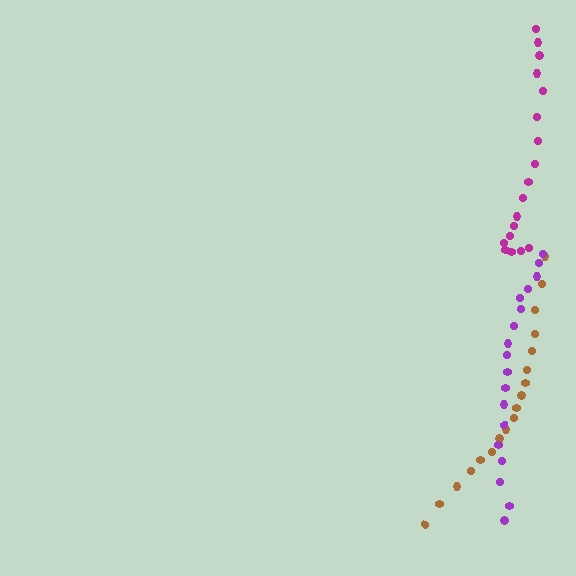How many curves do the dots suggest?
There are 3 distinct paths.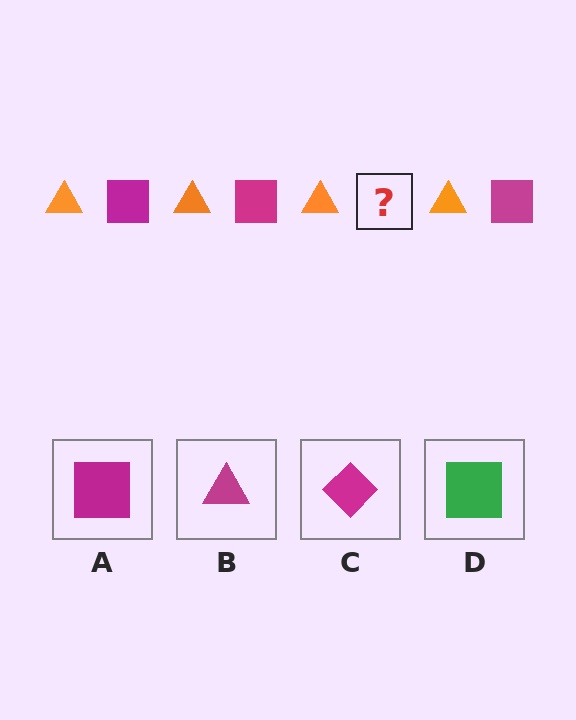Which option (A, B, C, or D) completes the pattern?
A.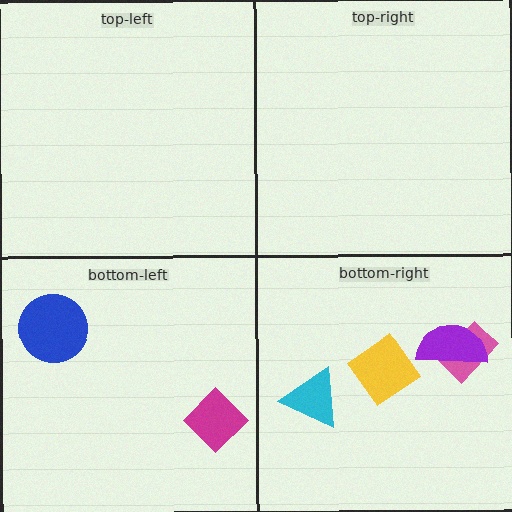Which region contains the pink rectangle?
The bottom-right region.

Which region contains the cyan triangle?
The bottom-right region.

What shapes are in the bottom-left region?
The blue circle, the magenta diamond.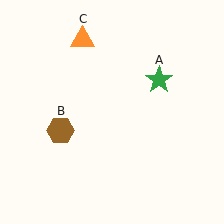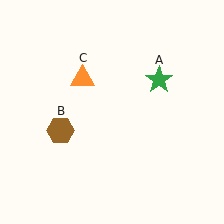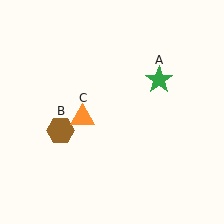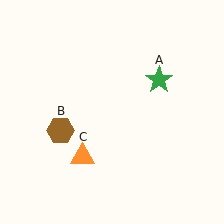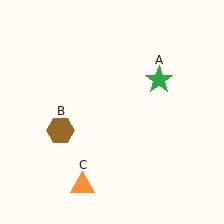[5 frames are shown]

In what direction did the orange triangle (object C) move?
The orange triangle (object C) moved down.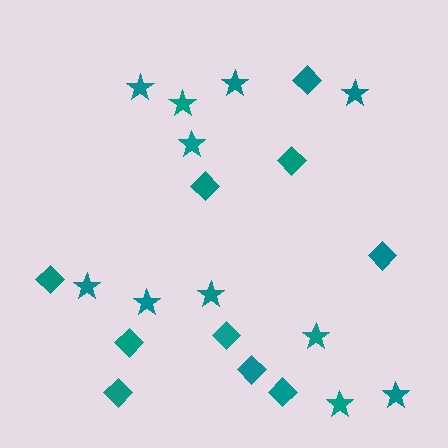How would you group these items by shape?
There are 2 groups: one group of stars (11) and one group of diamonds (10).